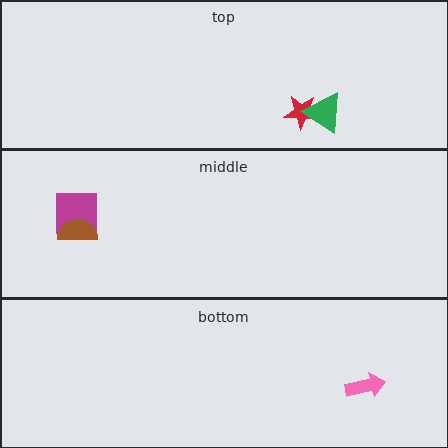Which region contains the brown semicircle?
The middle region.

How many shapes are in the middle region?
2.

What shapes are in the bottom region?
The pink arrow.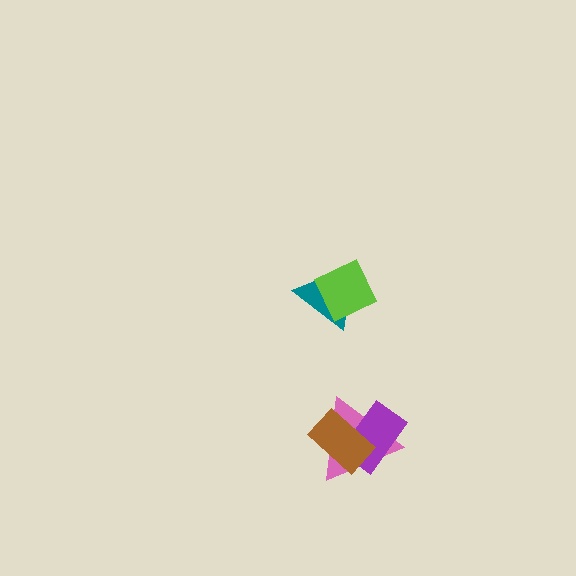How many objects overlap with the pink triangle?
2 objects overlap with the pink triangle.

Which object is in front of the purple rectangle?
The brown rectangle is in front of the purple rectangle.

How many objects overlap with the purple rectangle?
2 objects overlap with the purple rectangle.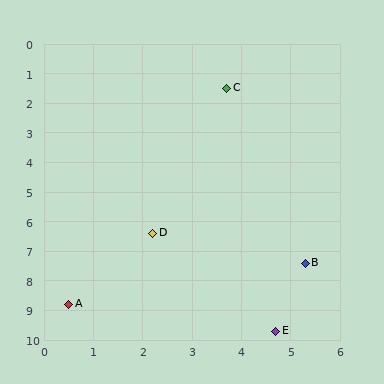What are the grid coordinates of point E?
Point E is at approximately (4.7, 9.7).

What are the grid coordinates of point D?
Point D is at approximately (2.2, 6.4).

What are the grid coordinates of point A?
Point A is at approximately (0.5, 8.8).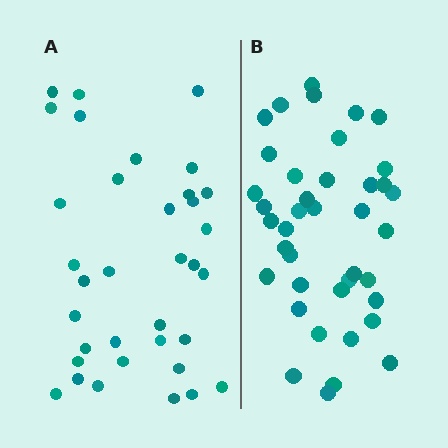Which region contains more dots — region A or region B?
Region B (the right region) has more dots.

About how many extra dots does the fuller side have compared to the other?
Region B has about 5 more dots than region A.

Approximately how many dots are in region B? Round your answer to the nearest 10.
About 40 dots.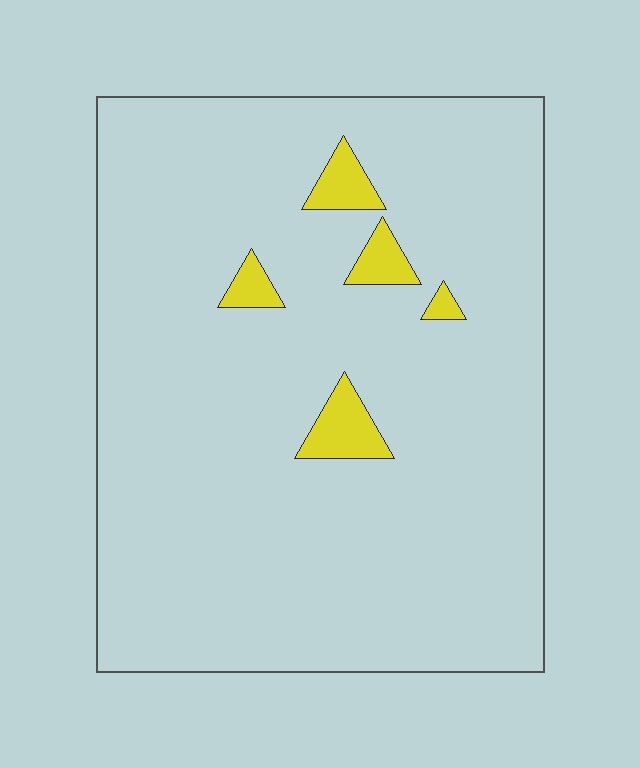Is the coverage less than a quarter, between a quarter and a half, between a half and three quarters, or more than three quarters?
Less than a quarter.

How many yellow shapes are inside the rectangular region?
5.